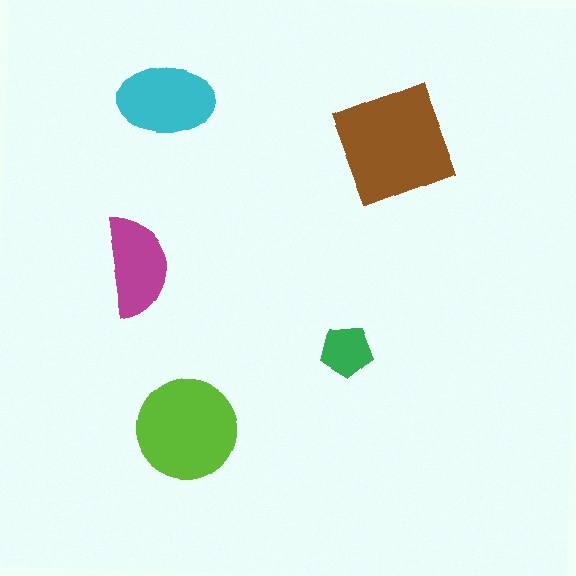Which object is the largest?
The brown square.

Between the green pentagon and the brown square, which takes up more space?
The brown square.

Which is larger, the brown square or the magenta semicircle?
The brown square.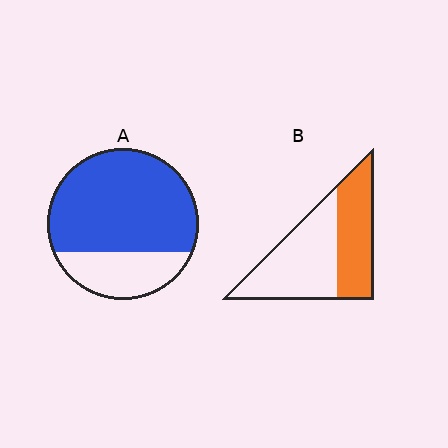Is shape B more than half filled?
No.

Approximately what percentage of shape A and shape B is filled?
A is approximately 75% and B is approximately 45%.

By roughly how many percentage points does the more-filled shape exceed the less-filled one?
By roughly 30 percentage points (A over B).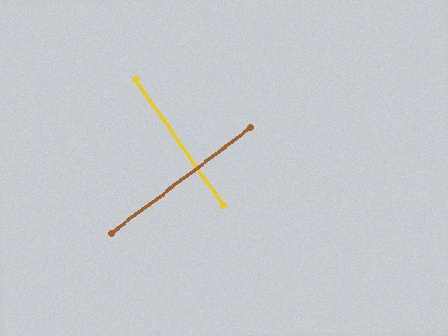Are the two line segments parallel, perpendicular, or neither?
Perpendicular — they meet at approximately 88°.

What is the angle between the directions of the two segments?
Approximately 88 degrees.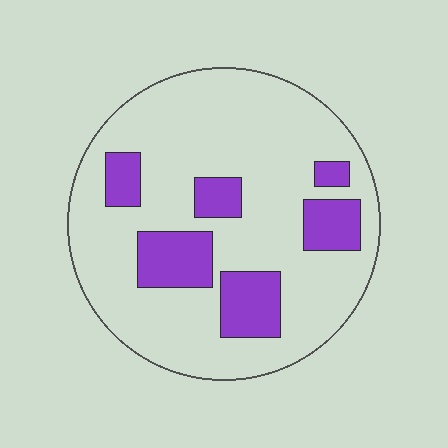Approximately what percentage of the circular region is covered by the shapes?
Approximately 20%.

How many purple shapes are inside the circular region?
6.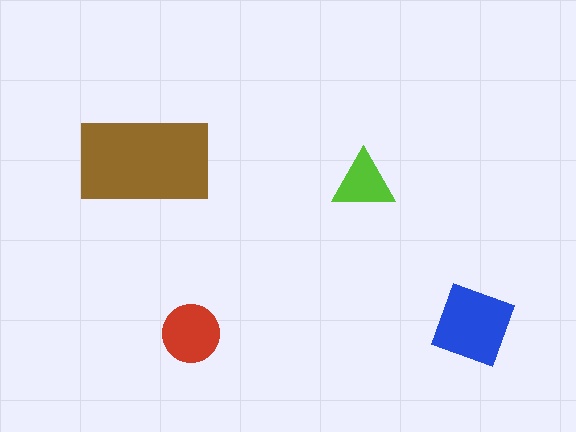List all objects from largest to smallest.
The brown rectangle, the blue diamond, the red circle, the lime triangle.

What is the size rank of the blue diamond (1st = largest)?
2nd.